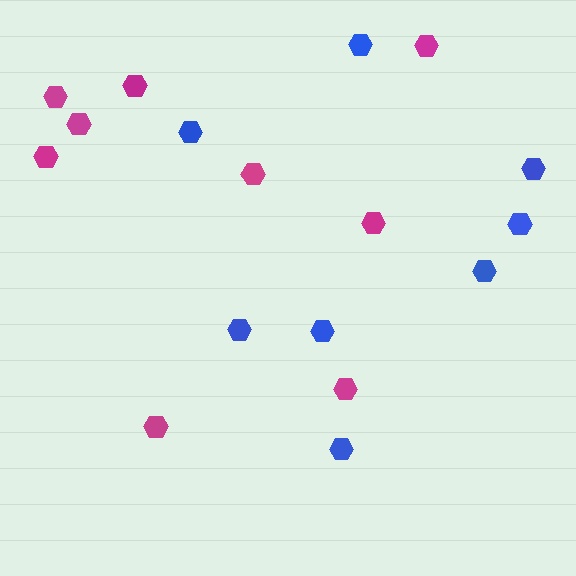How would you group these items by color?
There are 2 groups: one group of magenta hexagons (9) and one group of blue hexagons (8).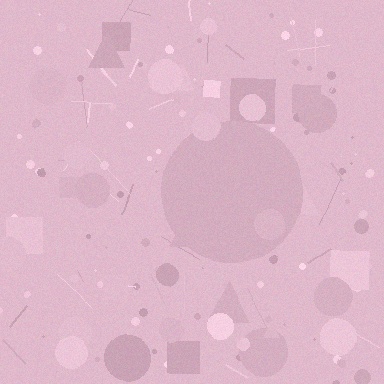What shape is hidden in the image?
A circle is hidden in the image.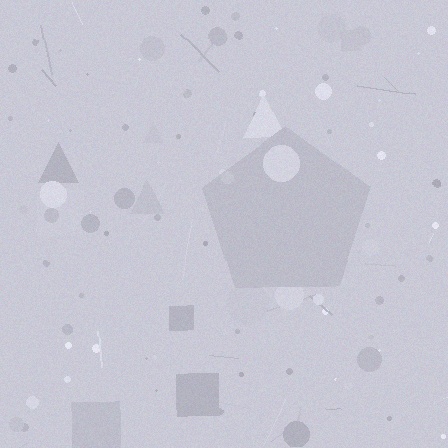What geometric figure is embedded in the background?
A pentagon is embedded in the background.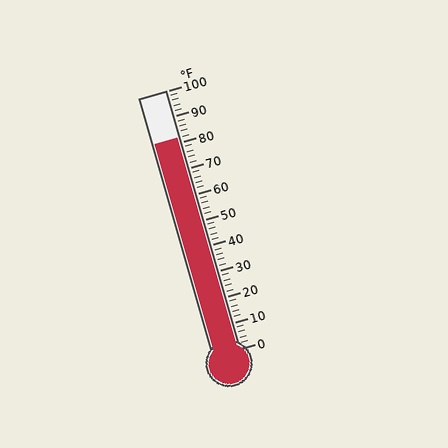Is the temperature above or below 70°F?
The temperature is above 70°F.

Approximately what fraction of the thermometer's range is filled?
The thermometer is filled to approximately 80% of its range.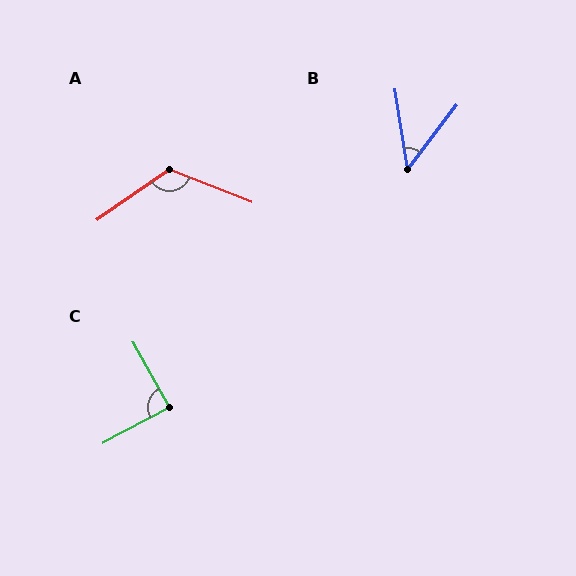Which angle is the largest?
A, at approximately 124 degrees.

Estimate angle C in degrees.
Approximately 89 degrees.